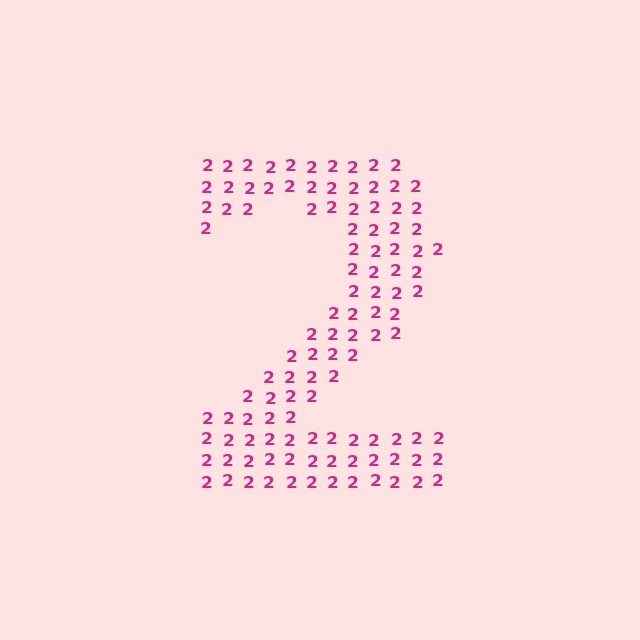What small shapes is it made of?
It is made of small digit 2's.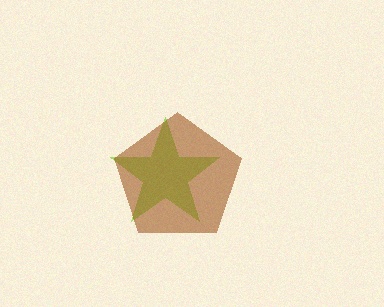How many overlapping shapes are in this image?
There are 2 overlapping shapes in the image.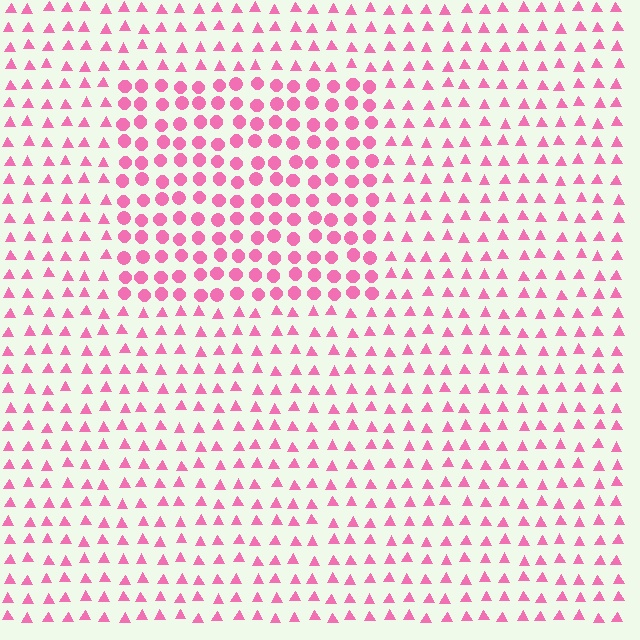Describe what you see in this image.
The image is filled with small pink elements arranged in a uniform grid. A rectangle-shaped region contains circles, while the surrounding area contains triangles. The boundary is defined purely by the change in element shape.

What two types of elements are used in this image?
The image uses circles inside the rectangle region and triangles outside it.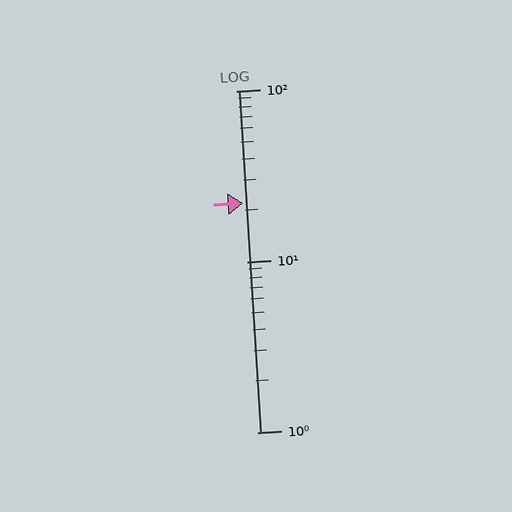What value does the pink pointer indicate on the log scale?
The pointer indicates approximately 22.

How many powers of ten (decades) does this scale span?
The scale spans 2 decades, from 1 to 100.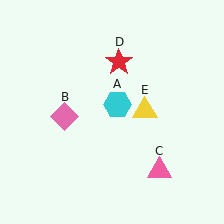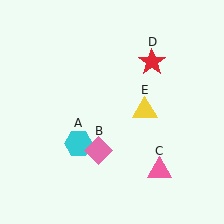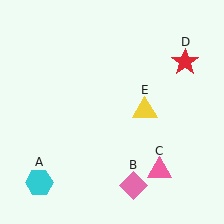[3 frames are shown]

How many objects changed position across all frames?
3 objects changed position: cyan hexagon (object A), pink diamond (object B), red star (object D).